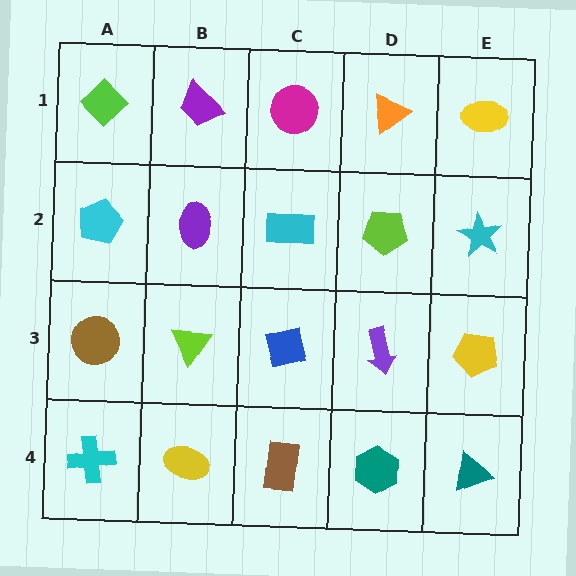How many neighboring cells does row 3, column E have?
3.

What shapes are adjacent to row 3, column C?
A cyan rectangle (row 2, column C), a brown rectangle (row 4, column C), a lime triangle (row 3, column B), a purple arrow (row 3, column D).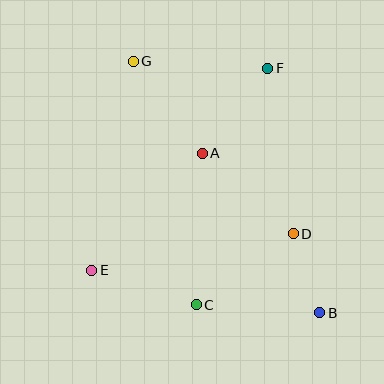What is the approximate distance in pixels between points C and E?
The distance between C and E is approximately 110 pixels.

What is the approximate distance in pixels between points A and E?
The distance between A and E is approximately 161 pixels.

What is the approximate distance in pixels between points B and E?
The distance between B and E is approximately 232 pixels.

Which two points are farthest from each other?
Points B and G are farthest from each other.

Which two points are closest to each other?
Points B and D are closest to each other.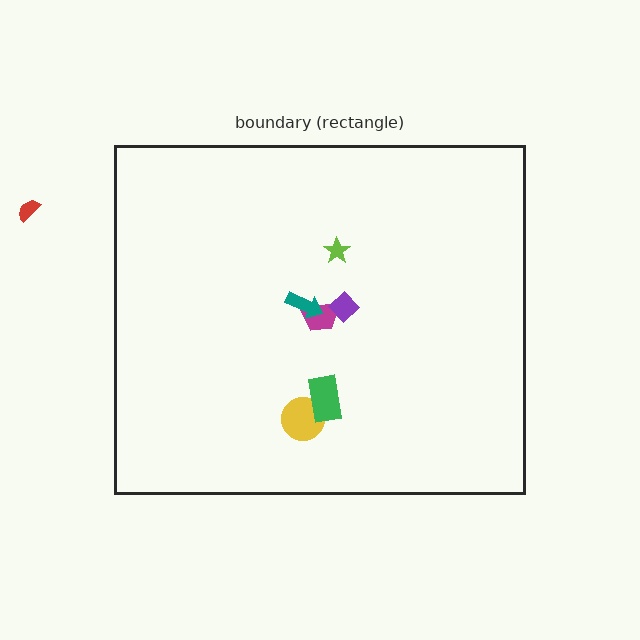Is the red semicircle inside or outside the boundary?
Outside.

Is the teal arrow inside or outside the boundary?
Inside.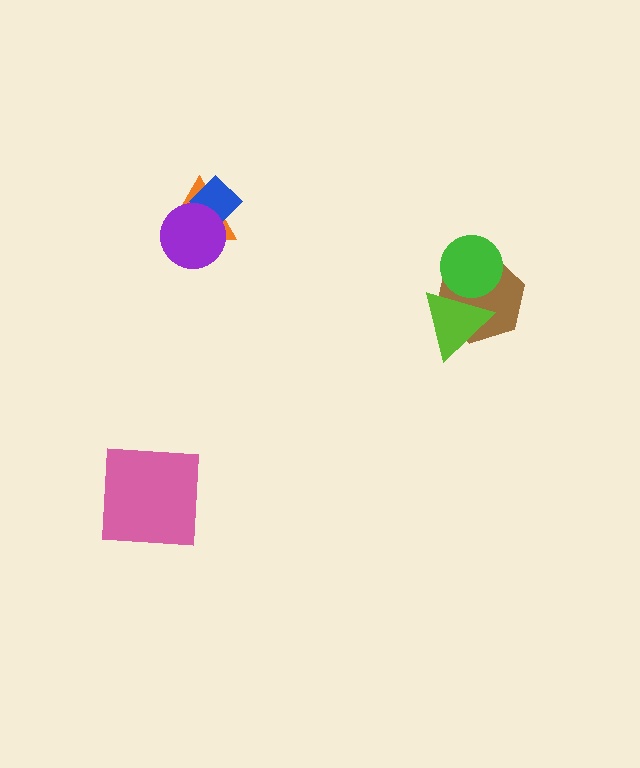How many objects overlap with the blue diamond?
2 objects overlap with the blue diamond.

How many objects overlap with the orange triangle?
2 objects overlap with the orange triangle.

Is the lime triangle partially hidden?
Yes, it is partially covered by another shape.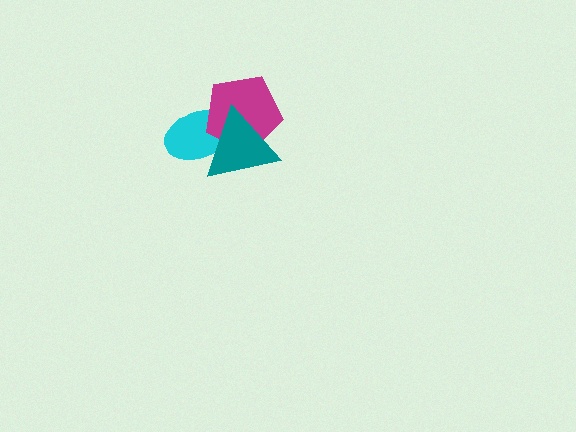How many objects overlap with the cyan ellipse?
2 objects overlap with the cyan ellipse.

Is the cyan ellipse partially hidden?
Yes, it is partially covered by another shape.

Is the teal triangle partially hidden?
No, no other shape covers it.